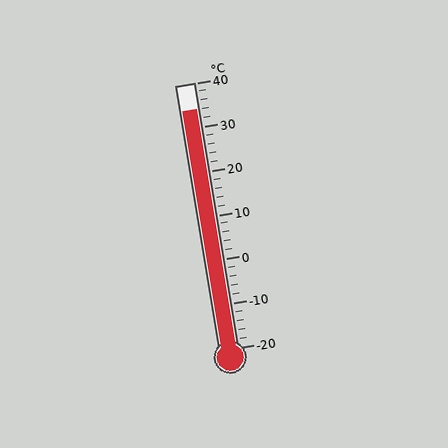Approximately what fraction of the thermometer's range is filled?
The thermometer is filled to approximately 90% of its range.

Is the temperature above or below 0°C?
The temperature is above 0°C.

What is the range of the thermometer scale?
The thermometer scale ranges from -20°C to 40°C.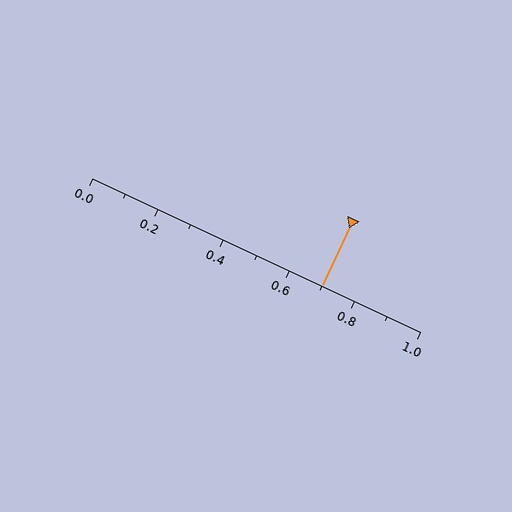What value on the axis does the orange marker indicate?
The marker indicates approximately 0.7.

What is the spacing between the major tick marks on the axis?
The major ticks are spaced 0.2 apart.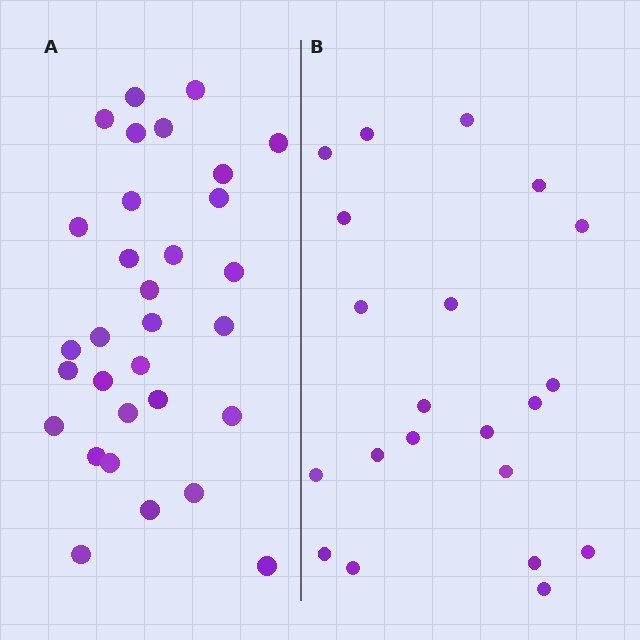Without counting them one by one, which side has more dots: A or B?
Region A (the left region) has more dots.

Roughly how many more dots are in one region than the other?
Region A has roughly 10 or so more dots than region B.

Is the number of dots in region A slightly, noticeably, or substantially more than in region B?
Region A has substantially more. The ratio is roughly 1.5 to 1.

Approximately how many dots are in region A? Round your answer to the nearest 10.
About 30 dots. (The exact count is 31, which rounds to 30.)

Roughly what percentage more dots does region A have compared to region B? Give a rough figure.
About 50% more.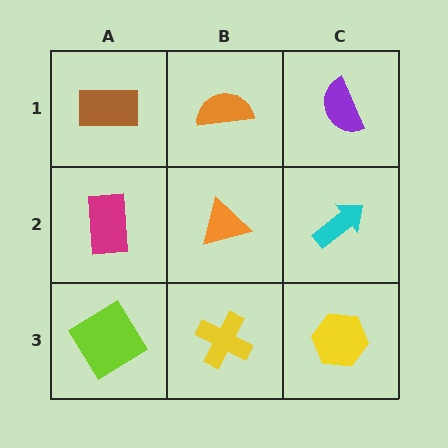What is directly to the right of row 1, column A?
An orange semicircle.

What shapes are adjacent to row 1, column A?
A magenta rectangle (row 2, column A), an orange semicircle (row 1, column B).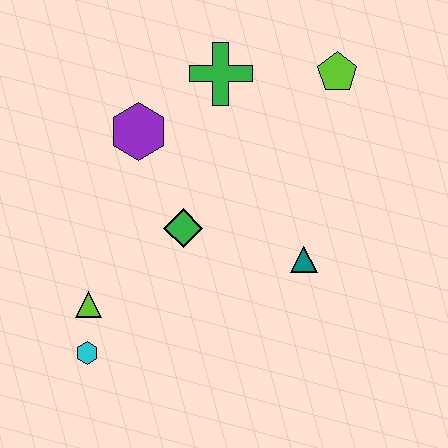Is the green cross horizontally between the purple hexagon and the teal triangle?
Yes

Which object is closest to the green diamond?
The purple hexagon is closest to the green diamond.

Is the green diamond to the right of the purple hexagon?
Yes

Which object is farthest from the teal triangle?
The cyan hexagon is farthest from the teal triangle.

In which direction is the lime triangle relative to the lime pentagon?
The lime triangle is to the left of the lime pentagon.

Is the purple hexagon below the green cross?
Yes